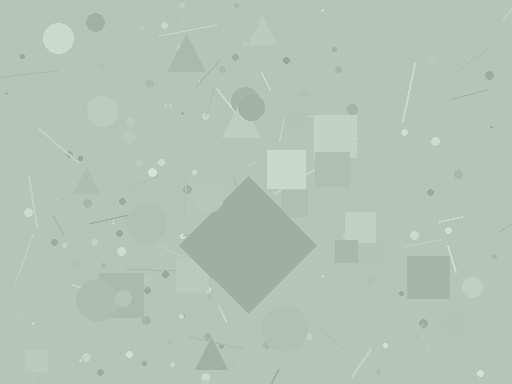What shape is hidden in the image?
A diamond is hidden in the image.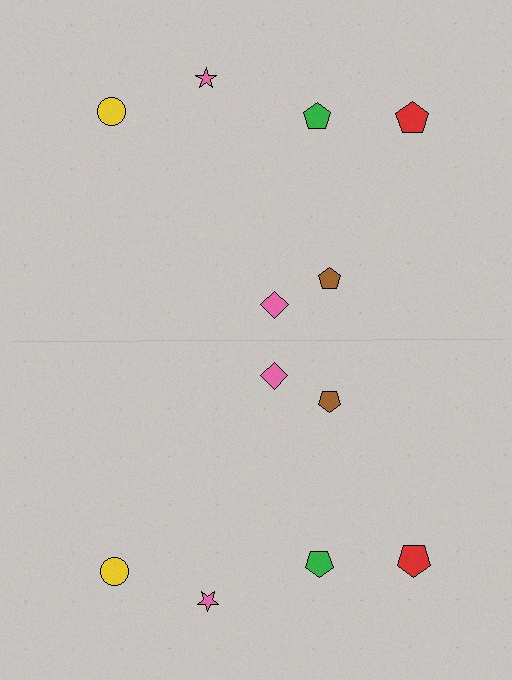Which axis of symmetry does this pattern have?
The pattern has a horizontal axis of symmetry running through the center of the image.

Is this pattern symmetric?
Yes, this pattern has bilateral (reflection) symmetry.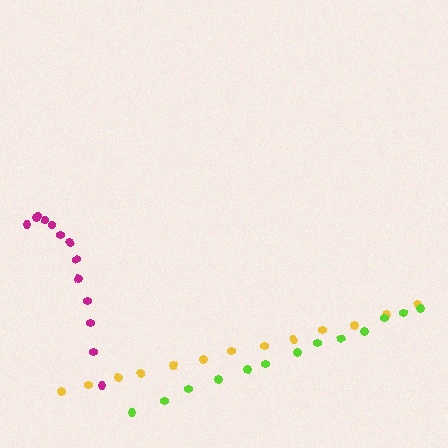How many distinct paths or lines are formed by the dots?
There are 3 distinct paths.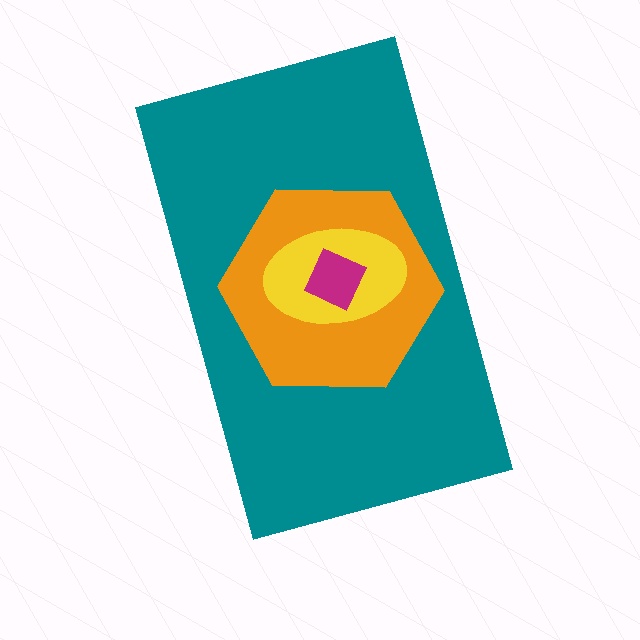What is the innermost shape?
The magenta square.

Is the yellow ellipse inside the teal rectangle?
Yes.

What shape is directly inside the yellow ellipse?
The magenta square.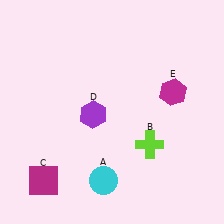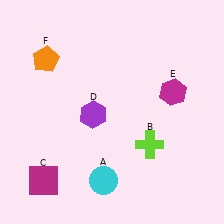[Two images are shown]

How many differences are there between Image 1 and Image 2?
There is 1 difference between the two images.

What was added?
An orange pentagon (F) was added in Image 2.